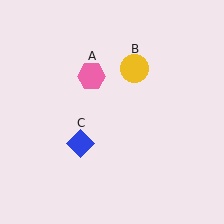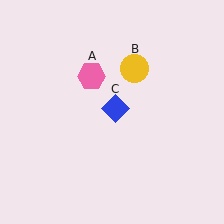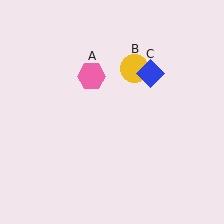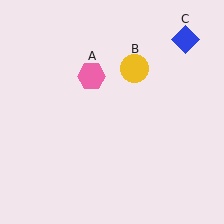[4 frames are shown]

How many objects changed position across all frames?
1 object changed position: blue diamond (object C).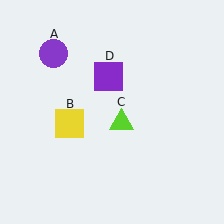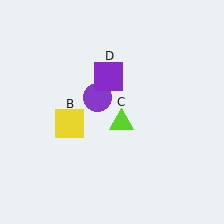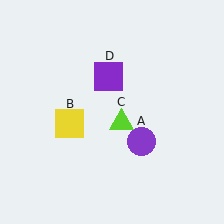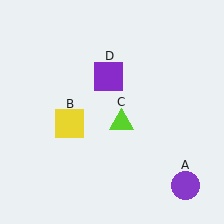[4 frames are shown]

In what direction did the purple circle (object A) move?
The purple circle (object A) moved down and to the right.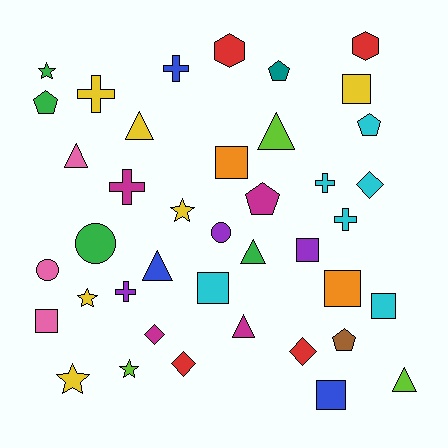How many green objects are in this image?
There are 4 green objects.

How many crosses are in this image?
There are 6 crosses.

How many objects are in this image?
There are 40 objects.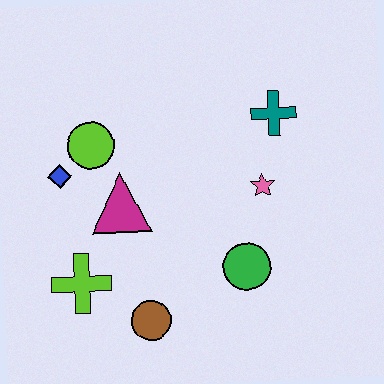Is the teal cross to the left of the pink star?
No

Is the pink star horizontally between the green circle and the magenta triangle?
No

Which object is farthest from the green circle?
The blue diamond is farthest from the green circle.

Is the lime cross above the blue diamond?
No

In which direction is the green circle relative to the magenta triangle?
The green circle is to the right of the magenta triangle.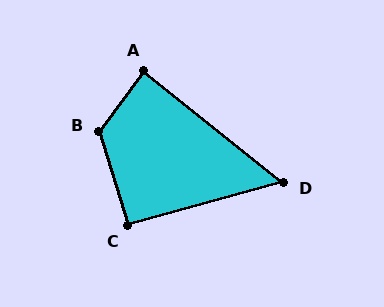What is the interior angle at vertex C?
Approximately 92 degrees (approximately right).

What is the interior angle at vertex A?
Approximately 88 degrees (approximately right).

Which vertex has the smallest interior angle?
D, at approximately 54 degrees.